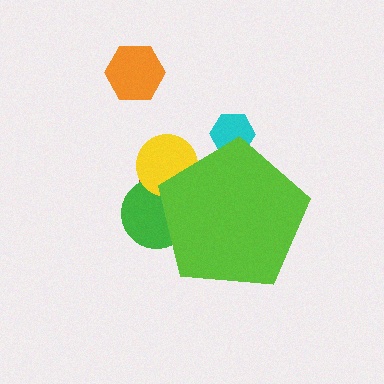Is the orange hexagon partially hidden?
No, the orange hexagon is fully visible.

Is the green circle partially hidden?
Yes, the green circle is partially hidden behind the lime pentagon.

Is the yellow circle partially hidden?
Yes, the yellow circle is partially hidden behind the lime pentagon.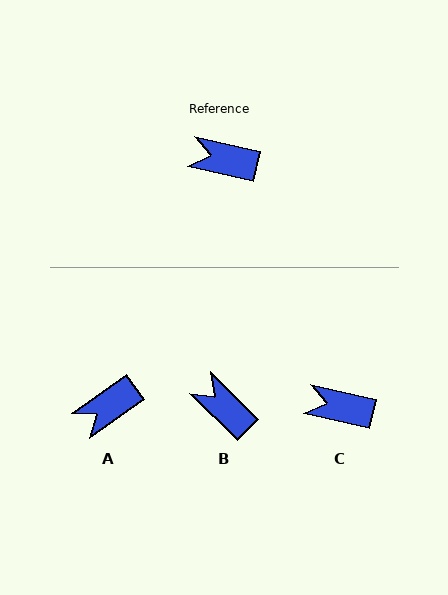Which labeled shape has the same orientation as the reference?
C.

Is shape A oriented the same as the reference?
No, it is off by about 48 degrees.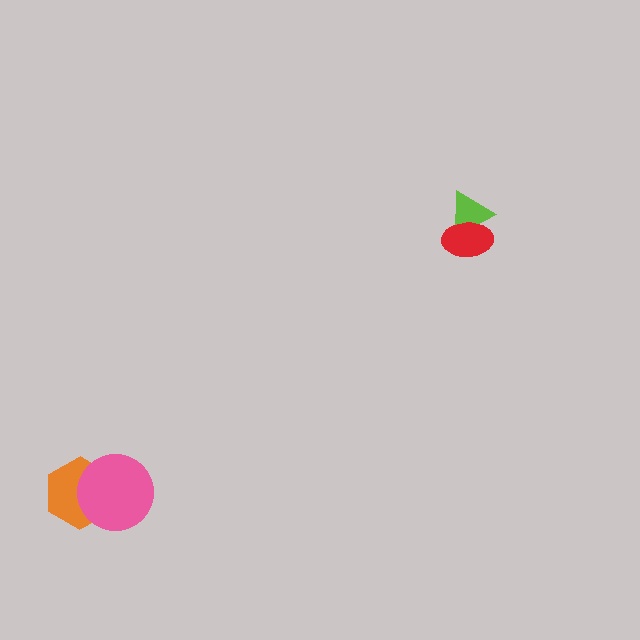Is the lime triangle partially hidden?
Yes, it is partially covered by another shape.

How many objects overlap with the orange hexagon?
1 object overlaps with the orange hexagon.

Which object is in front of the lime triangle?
The red ellipse is in front of the lime triangle.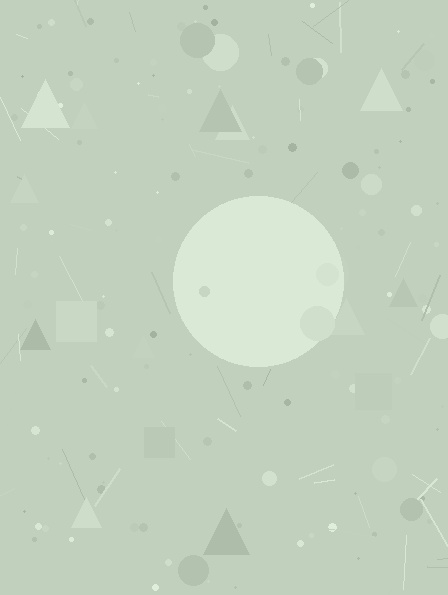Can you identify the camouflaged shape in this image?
The camouflaged shape is a circle.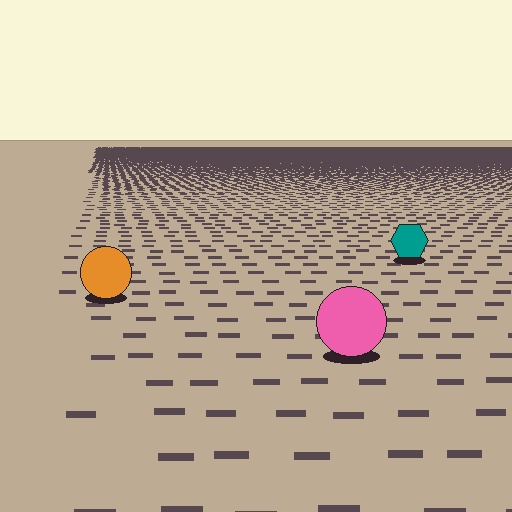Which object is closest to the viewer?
The pink circle is closest. The texture marks near it are larger and more spread out.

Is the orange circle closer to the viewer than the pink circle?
No. The pink circle is closer — you can tell from the texture gradient: the ground texture is coarser near it.